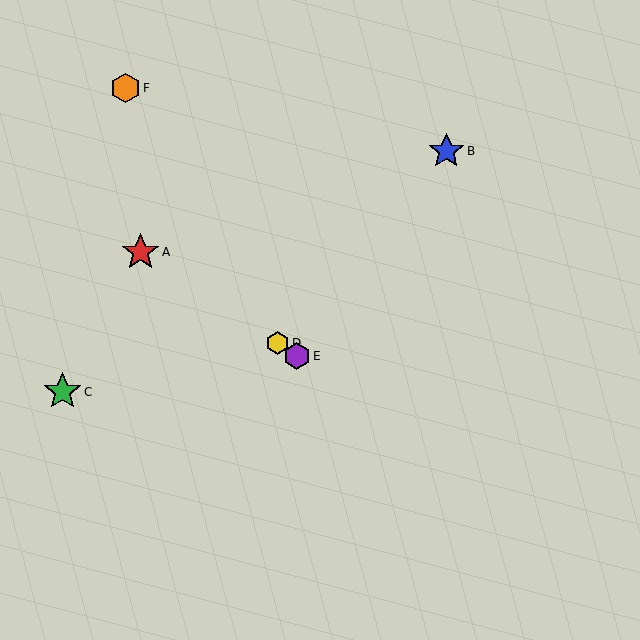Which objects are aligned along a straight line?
Objects A, D, E are aligned along a straight line.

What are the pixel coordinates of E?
Object E is at (297, 356).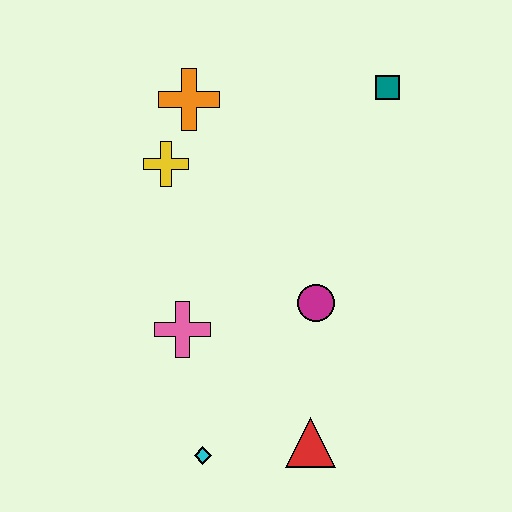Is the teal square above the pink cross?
Yes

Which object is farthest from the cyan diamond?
The teal square is farthest from the cyan diamond.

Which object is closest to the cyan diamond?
The red triangle is closest to the cyan diamond.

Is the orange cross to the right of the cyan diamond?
No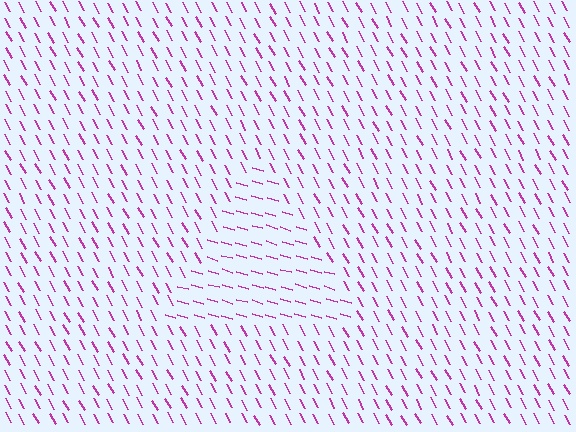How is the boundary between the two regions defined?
The boundary is defined purely by a change in line orientation (approximately 45 degrees difference). All lines are the same color and thickness.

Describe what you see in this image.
The image is filled with small magenta line segments. A triangle region in the image has lines oriented differently from the surrounding lines, creating a visible texture boundary.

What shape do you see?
I see a triangle.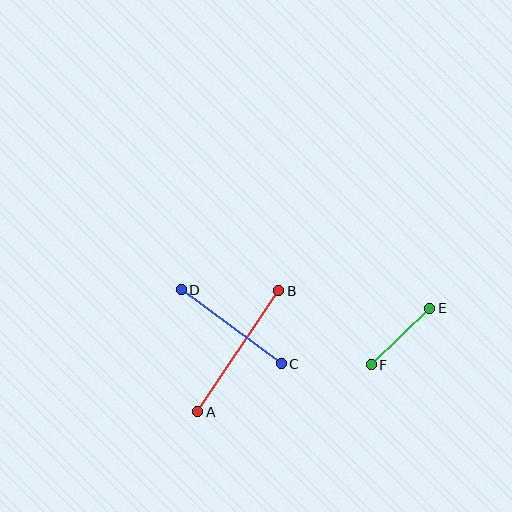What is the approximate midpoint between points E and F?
The midpoint is at approximately (400, 336) pixels.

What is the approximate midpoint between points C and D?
The midpoint is at approximately (231, 327) pixels.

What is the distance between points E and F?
The distance is approximately 81 pixels.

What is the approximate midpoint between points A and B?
The midpoint is at approximately (238, 351) pixels.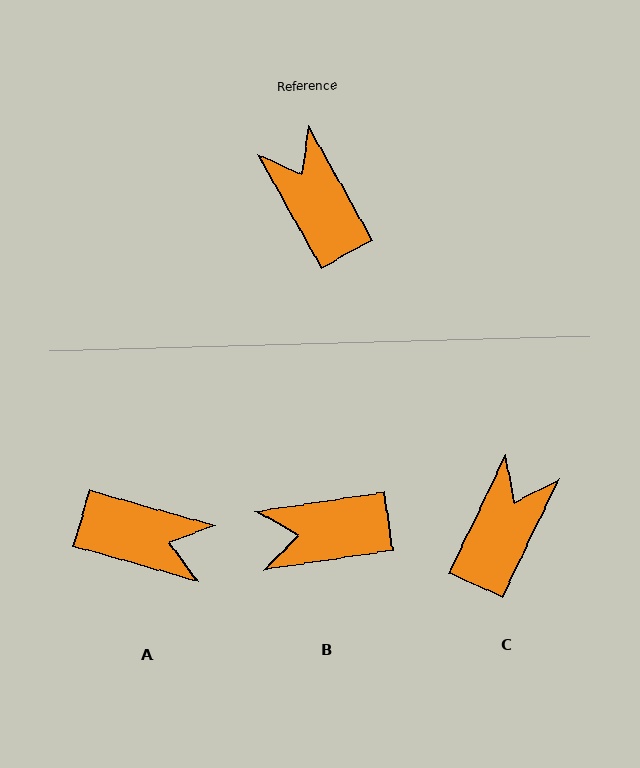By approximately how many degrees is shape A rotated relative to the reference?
Approximately 135 degrees clockwise.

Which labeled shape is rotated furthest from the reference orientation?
A, about 135 degrees away.